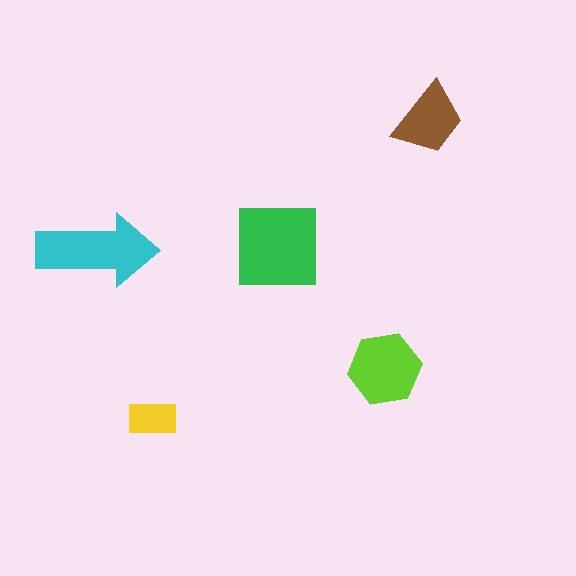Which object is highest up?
The brown trapezoid is topmost.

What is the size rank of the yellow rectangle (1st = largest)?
5th.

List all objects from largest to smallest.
The green square, the cyan arrow, the lime hexagon, the brown trapezoid, the yellow rectangle.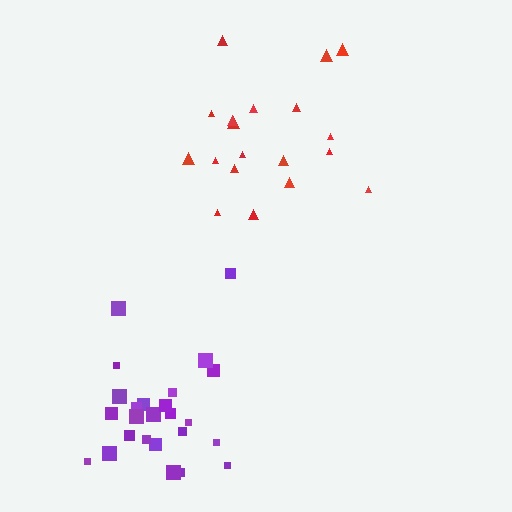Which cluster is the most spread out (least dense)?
Red.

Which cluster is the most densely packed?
Purple.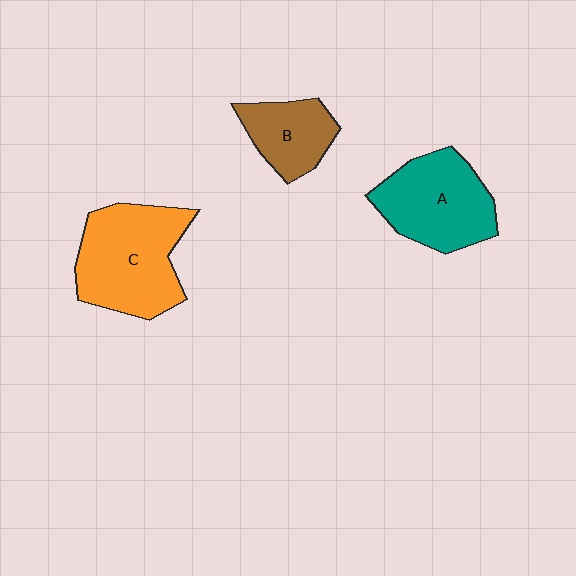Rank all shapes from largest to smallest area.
From largest to smallest: C (orange), A (teal), B (brown).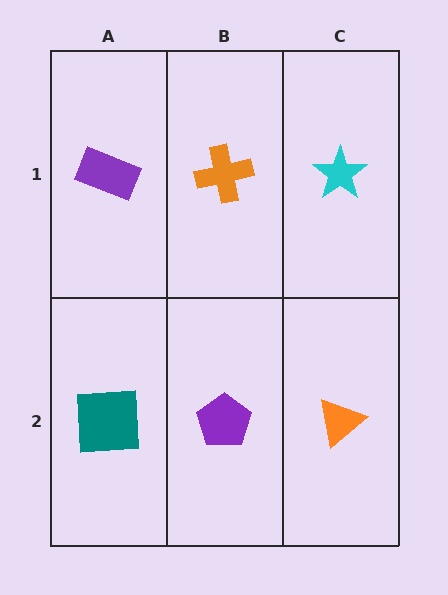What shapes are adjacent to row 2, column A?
A purple rectangle (row 1, column A), a purple pentagon (row 2, column B).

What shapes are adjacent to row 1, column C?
An orange triangle (row 2, column C), an orange cross (row 1, column B).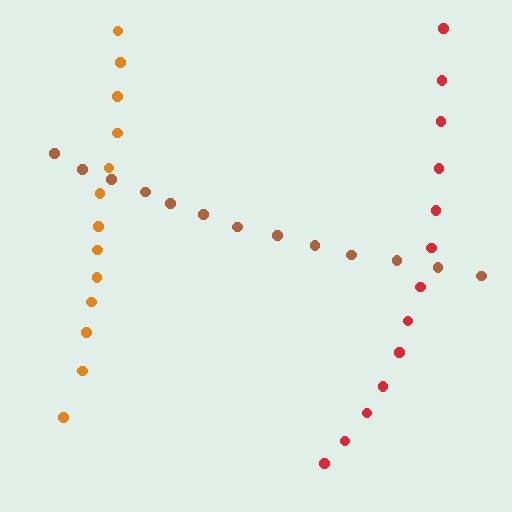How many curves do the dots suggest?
There are 3 distinct paths.